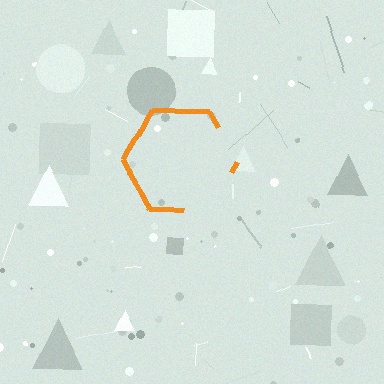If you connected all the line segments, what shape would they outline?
They would outline a hexagon.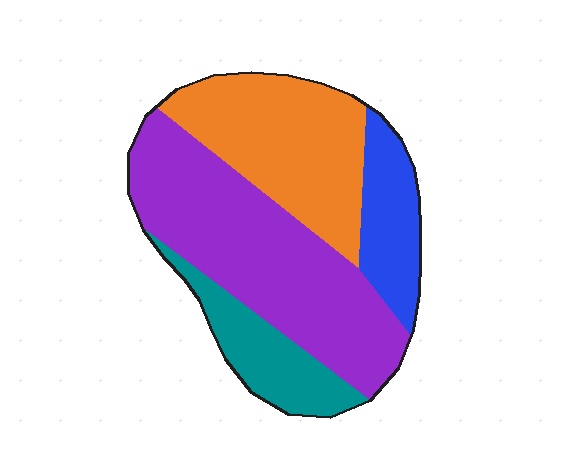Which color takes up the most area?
Purple, at roughly 45%.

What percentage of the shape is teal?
Teal covers about 15% of the shape.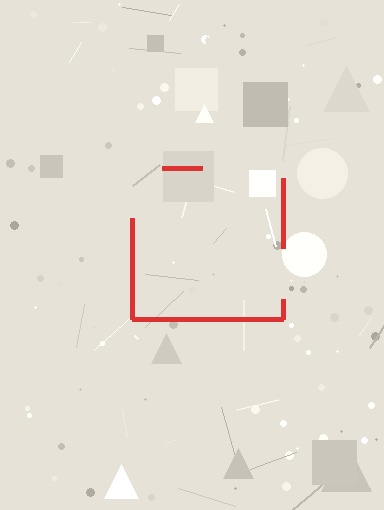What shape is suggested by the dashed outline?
The dashed outline suggests a square.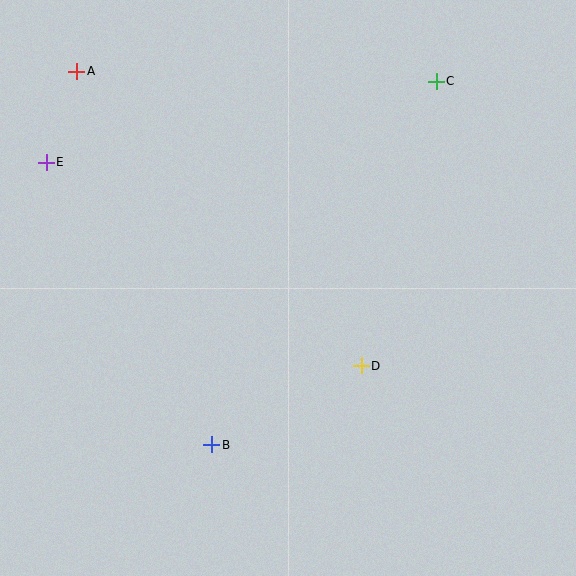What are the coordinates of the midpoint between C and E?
The midpoint between C and E is at (241, 122).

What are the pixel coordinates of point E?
Point E is at (46, 162).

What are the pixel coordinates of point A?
Point A is at (77, 71).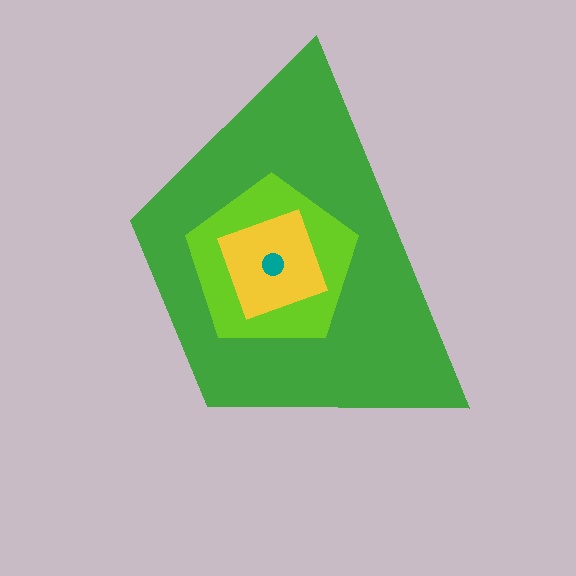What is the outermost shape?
The green trapezoid.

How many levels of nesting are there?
4.